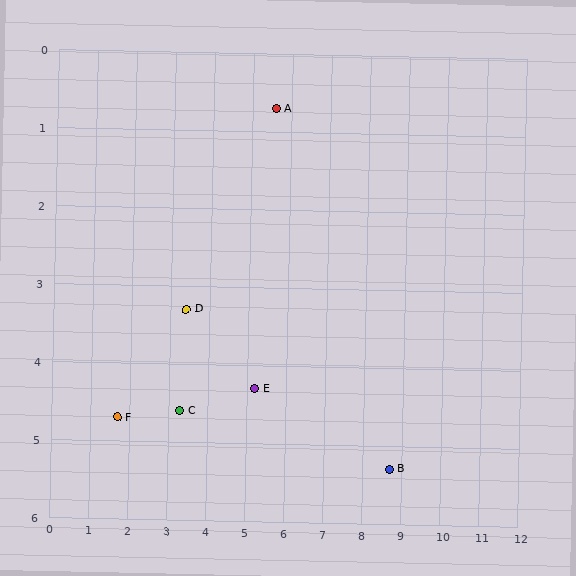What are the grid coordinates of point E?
Point E is at approximately (5.2, 4.3).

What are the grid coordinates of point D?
Point D is at approximately (3.4, 3.3).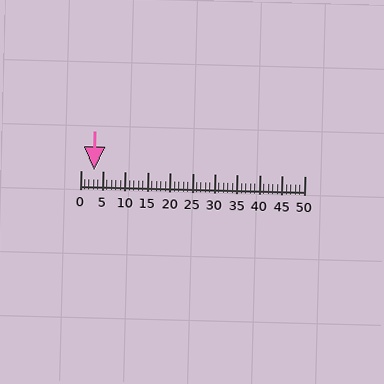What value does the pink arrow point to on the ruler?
The pink arrow points to approximately 3.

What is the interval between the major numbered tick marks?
The major tick marks are spaced 5 units apart.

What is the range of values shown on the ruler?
The ruler shows values from 0 to 50.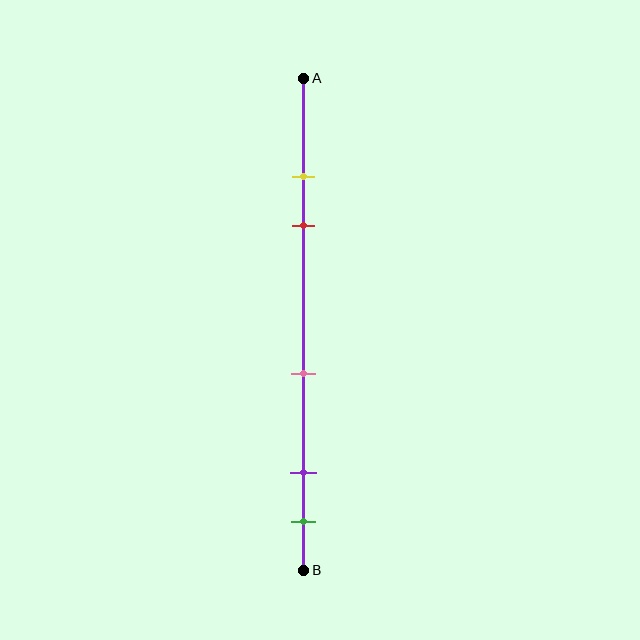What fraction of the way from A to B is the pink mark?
The pink mark is approximately 60% (0.6) of the way from A to B.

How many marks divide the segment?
There are 5 marks dividing the segment.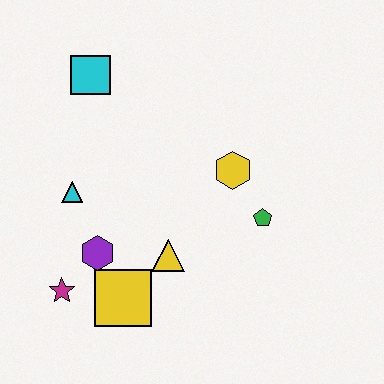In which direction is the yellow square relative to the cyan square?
The yellow square is below the cyan square.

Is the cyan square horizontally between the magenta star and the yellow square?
Yes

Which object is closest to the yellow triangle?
The yellow square is closest to the yellow triangle.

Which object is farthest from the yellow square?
The cyan square is farthest from the yellow square.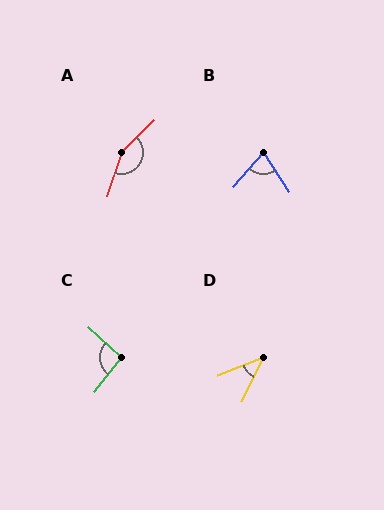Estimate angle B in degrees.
Approximately 75 degrees.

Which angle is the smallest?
D, at approximately 42 degrees.